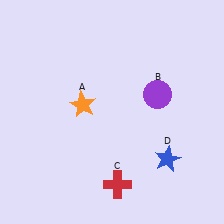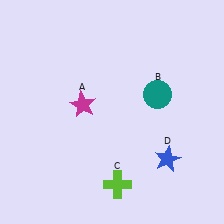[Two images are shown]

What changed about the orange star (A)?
In Image 1, A is orange. In Image 2, it changed to magenta.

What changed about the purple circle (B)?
In Image 1, B is purple. In Image 2, it changed to teal.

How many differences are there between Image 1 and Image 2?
There are 3 differences between the two images.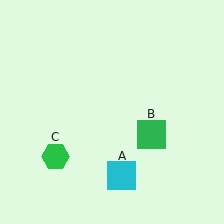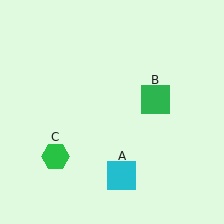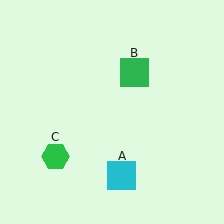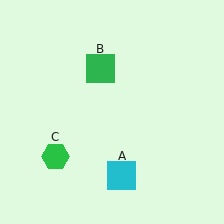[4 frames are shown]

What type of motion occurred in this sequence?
The green square (object B) rotated counterclockwise around the center of the scene.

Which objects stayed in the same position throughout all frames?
Cyan square (object A) and green hexagon (object C) remained stationary.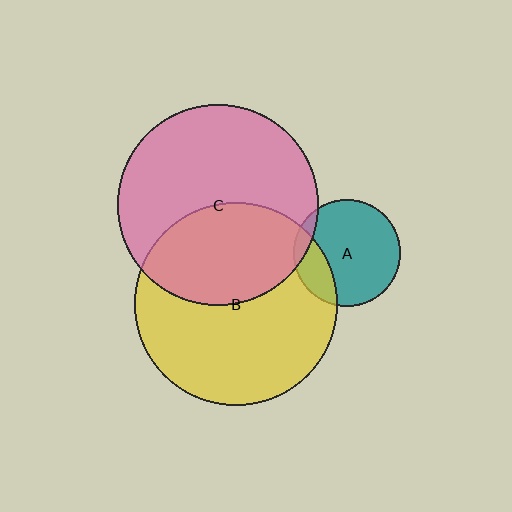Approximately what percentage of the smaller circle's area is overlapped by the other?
Approximately 40%.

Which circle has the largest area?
Circle B (yellow).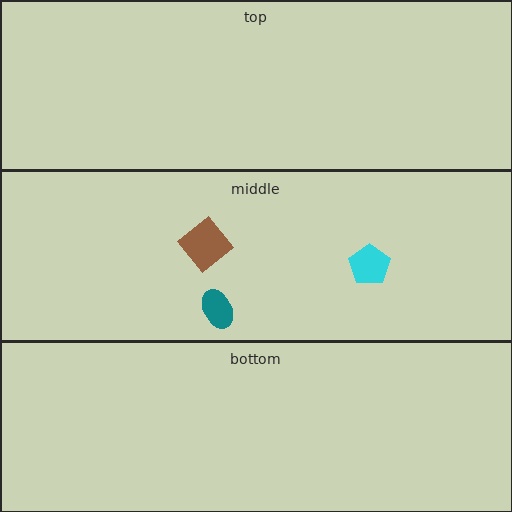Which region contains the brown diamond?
The middle region.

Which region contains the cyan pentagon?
The middle region.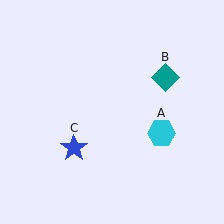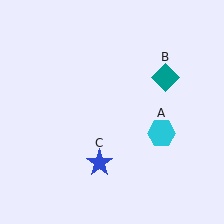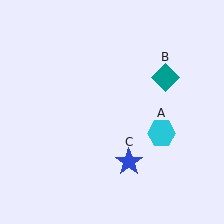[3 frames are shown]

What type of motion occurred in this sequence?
The blue star (object C) rotated counterclockwise around the center of the scene.